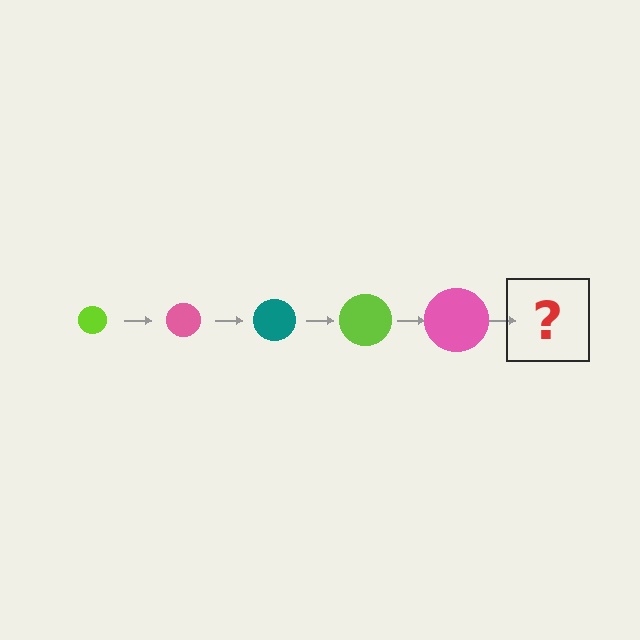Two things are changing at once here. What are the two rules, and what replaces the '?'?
The two rules are that the circle grows larger each step and the color cycles through lime, pink, and teal. The '?' should be a teal circle, larger than the previous one.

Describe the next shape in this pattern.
It should be a teal circle, larger than the previous one.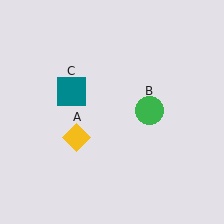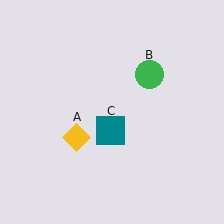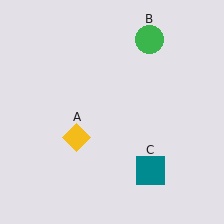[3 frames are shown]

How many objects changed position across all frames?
2 objects changed position: green circle (object B), teal square (object C).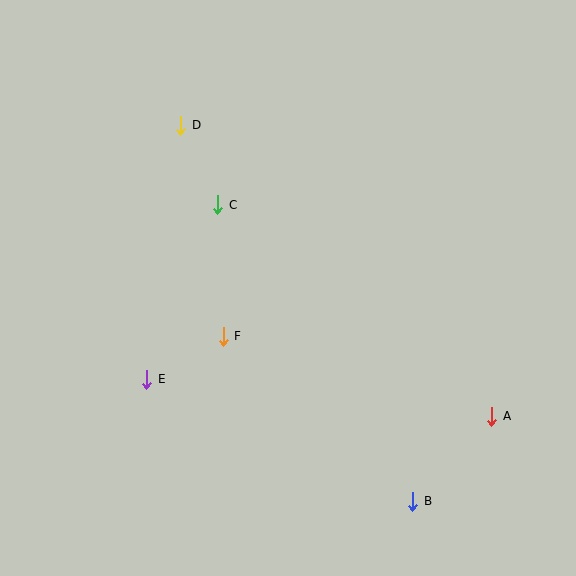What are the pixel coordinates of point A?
Point A is at (492, 417).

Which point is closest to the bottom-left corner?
Point E is closest to the bottom-left corner.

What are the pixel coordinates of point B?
Point B is at (413, 501).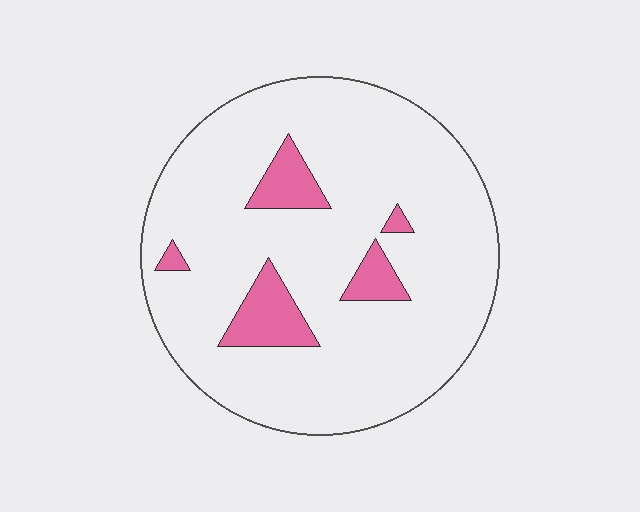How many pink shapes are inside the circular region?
5.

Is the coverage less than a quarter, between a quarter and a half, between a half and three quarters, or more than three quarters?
Less than a quarter.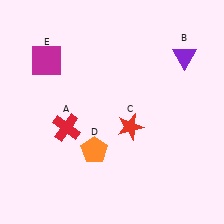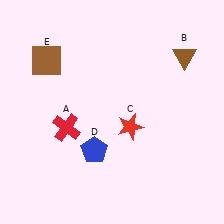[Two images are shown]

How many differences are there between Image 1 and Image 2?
There are 3 differences between the two images.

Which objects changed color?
B changed from purple to brown. D changed from orange to blue. E changed from magenta to brown.